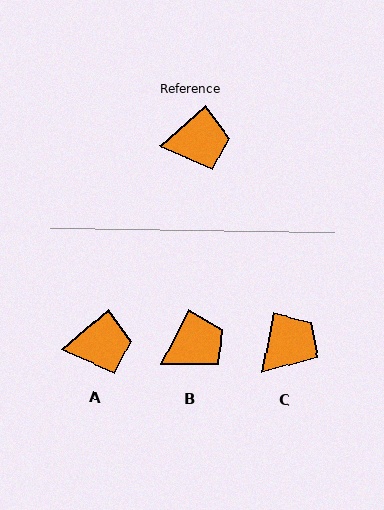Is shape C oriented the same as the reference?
No, it is off by about 40 degrees.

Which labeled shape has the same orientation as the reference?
A.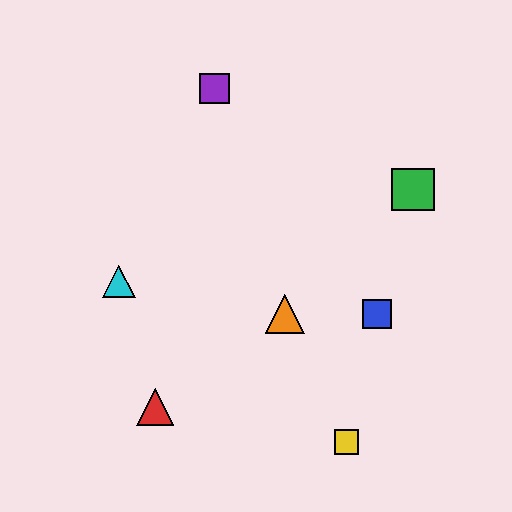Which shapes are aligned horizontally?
The blue square, the orange triangle are aligned horizontally.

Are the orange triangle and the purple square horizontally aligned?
No, the orange triangle is at y≈314 and the purple square is at y≈88.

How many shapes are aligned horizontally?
2 shapes (the blue square, the orange triangle) are aligned horizontally.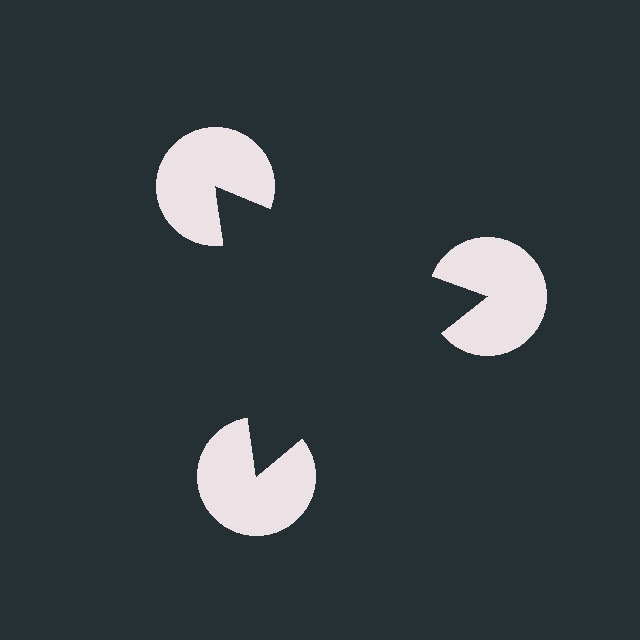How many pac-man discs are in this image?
There are 3 — one at each vertex of the illusory triangle.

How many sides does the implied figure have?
3 sides.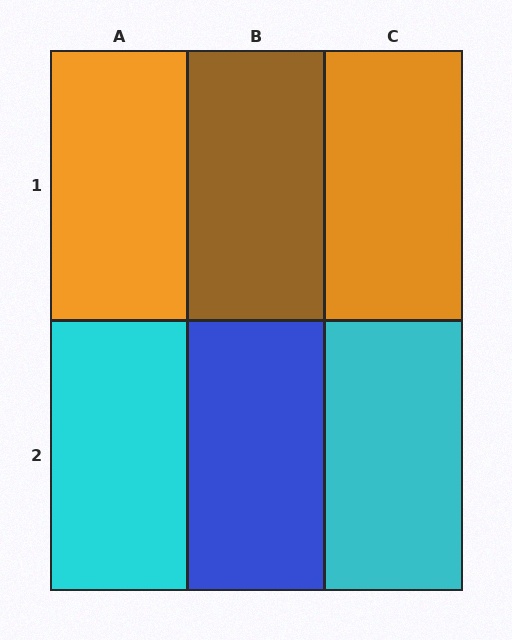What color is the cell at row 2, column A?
Cyan.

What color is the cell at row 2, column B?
Blue.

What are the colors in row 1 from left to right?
Orange, brown, orange.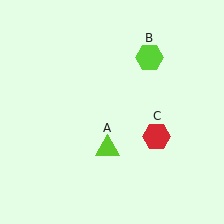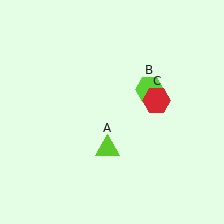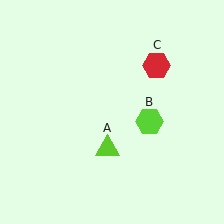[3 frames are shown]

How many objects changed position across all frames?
2 objects changed position: lime hexagon (object B), red hexagon (object C).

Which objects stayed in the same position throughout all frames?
Lime triangle (object A) remained stationary.